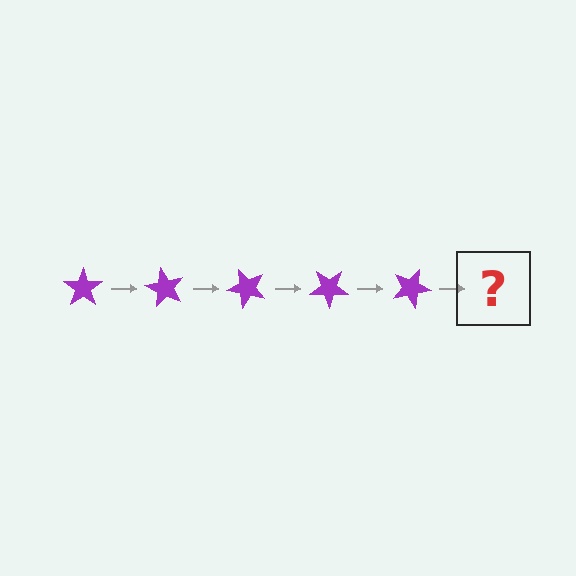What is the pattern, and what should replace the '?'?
The pattern is that the star rotates 60 degrees each step. The '?' should be a purple star rotated 300 degrees.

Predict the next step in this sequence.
The next step is a purple star rotated 300 degrees.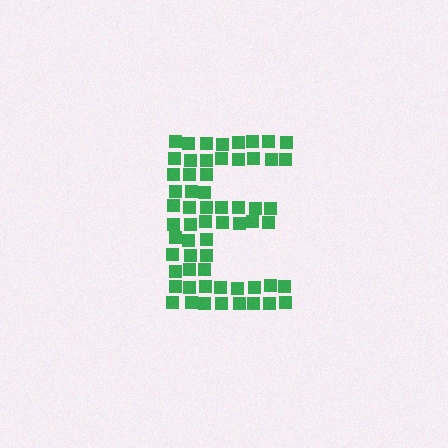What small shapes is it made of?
It is made of small squares.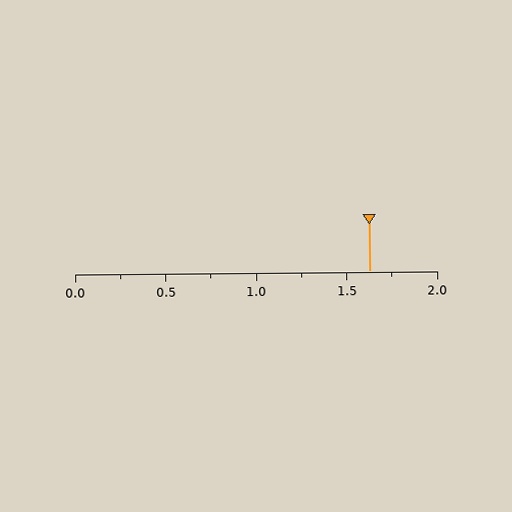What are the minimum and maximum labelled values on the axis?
The axis runs from 0.0 to 2.0.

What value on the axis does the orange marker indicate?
The marker indicates approximately 1.62.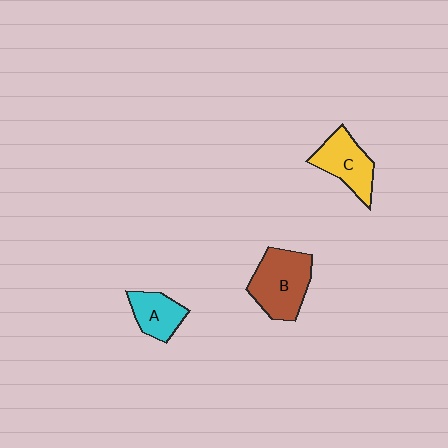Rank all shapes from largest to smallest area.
From largest to smallest: B (brown), C (yellow), A (cyan).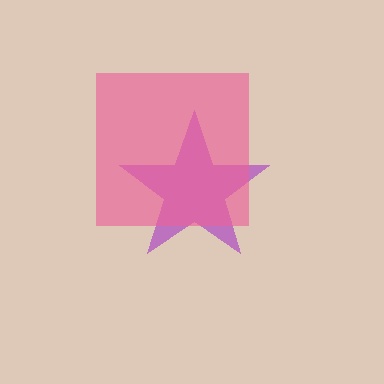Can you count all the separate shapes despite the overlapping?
Yes, there are 2 separate shapes.